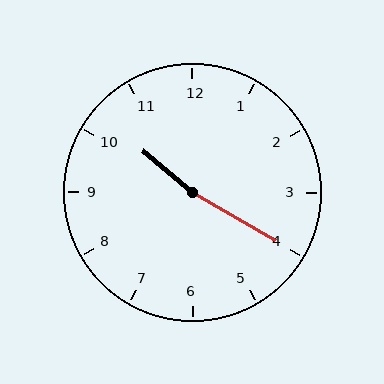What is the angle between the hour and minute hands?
Approximately 170 degrees.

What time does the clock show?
10:20.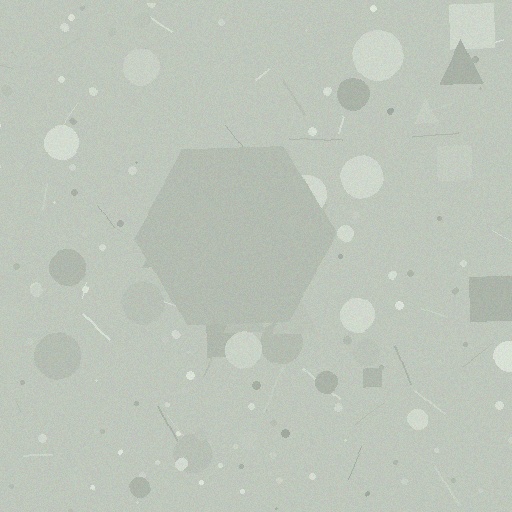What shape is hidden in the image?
A hexagon is hidden in the image.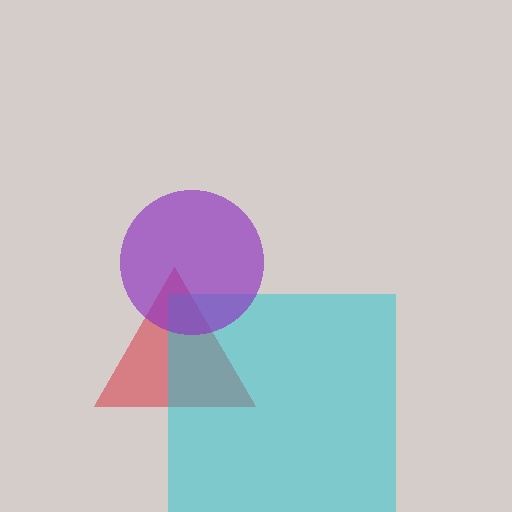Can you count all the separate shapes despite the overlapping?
Yes, there are 3 separate shapes.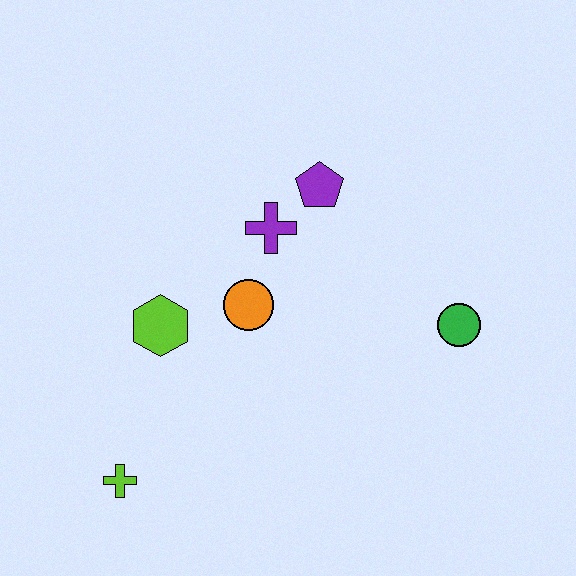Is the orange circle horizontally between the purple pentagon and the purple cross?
No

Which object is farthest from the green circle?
The lime cross is farthest from the green circle.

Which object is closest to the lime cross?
The lime hexagon is closest to the lime cross.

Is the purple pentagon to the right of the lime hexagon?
Yes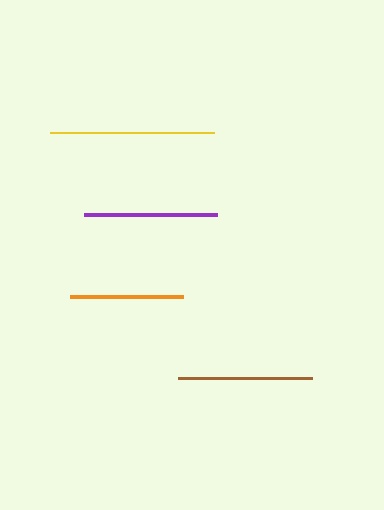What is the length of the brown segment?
The brown segment is approximately 135 pixels long.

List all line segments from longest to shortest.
From longest to shortest: yellow, brown, purple, orange.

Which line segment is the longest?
The yellow line is the longest at approximately 164 pixels.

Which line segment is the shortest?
The orange line is the shortest at approximately 113 pixels.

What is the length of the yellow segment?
The yellow segment is approximately 164 pixels long.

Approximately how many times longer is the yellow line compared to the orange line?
The yellow line is approximately 1.5 times the length of the orange line.